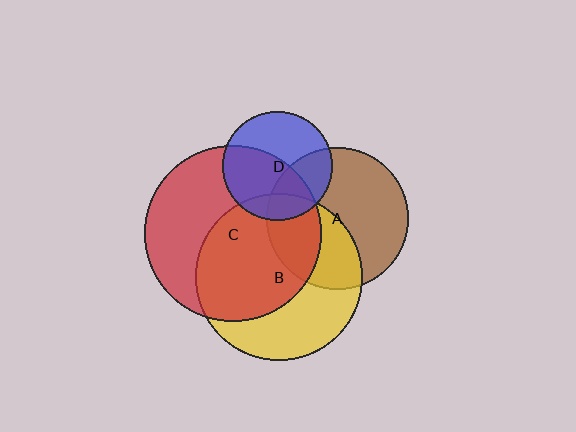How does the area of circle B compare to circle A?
Approximately 1.4 times.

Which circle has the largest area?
Circle C (red).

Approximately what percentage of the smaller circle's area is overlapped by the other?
Approximately 50%.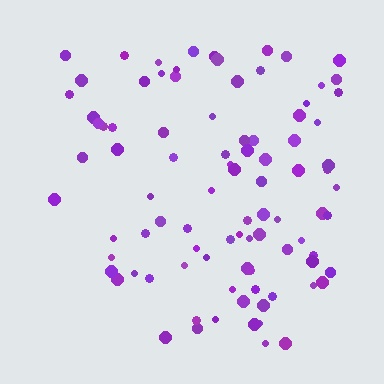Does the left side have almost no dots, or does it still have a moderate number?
Still a moderate number, just noticeably fewer than the right.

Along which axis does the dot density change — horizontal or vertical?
Horizontal.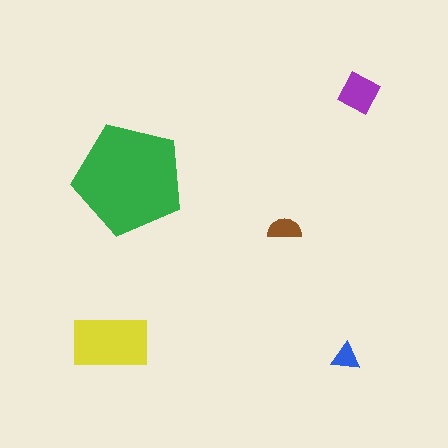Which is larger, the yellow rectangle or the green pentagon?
The green pentagon.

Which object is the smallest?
The blue triangle.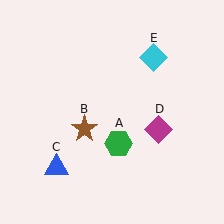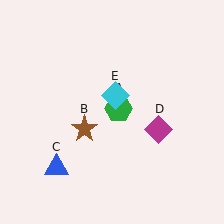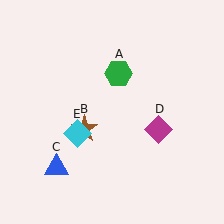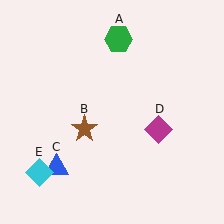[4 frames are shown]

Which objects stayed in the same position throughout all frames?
Brown star (object B) and blue triangle (object C) and magenta diamond (object D) remained stationary.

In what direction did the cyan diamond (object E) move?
The cyan diamond (object E) moved down and to the left.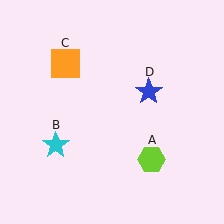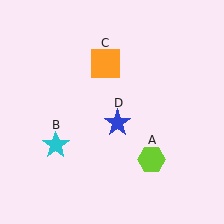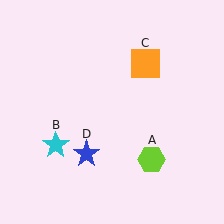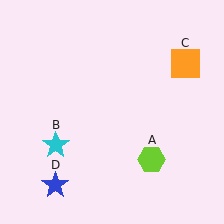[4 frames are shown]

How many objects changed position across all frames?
2 objects changed position: orange square (object C), blue star (object D).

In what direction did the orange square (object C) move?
The orange square (object C) moved right.